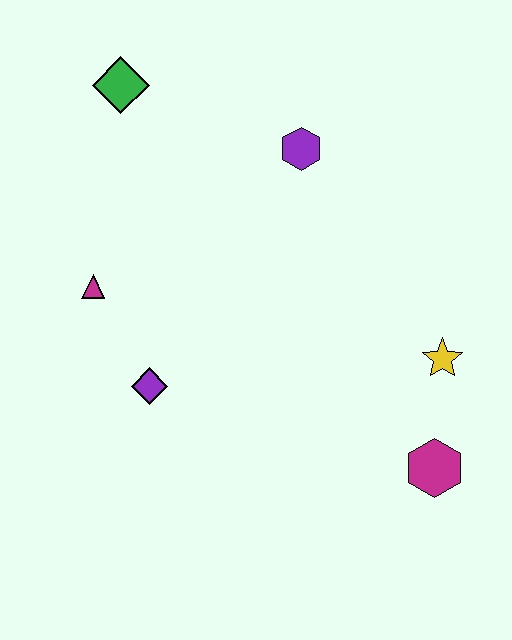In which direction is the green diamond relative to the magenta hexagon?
The green diamond is above the magenta hexagon.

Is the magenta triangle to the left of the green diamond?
Yes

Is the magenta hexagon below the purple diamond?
Yes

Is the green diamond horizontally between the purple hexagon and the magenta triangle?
Yes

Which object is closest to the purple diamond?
The magenta triangle is closest to the purple diamond.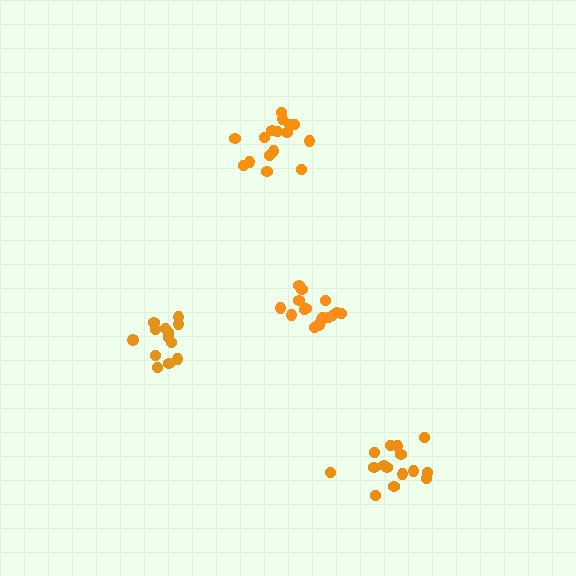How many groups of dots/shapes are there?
There are 4 groups.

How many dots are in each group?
Group 1: 13 dots, Group 2: 15 dots, Group 3: 16 dots, Group 4: 16 dots (60 total).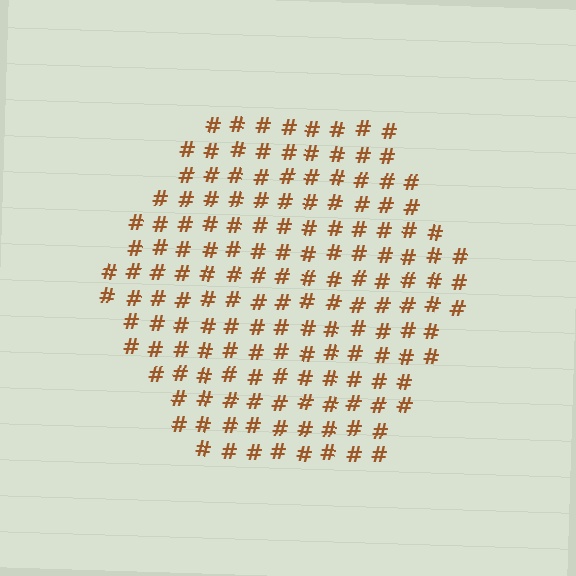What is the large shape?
The large shape is a hexagon.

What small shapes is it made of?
It is made of small hash symbols.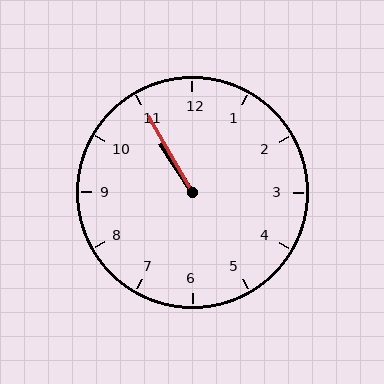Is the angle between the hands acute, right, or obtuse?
It is acute.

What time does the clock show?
10:55.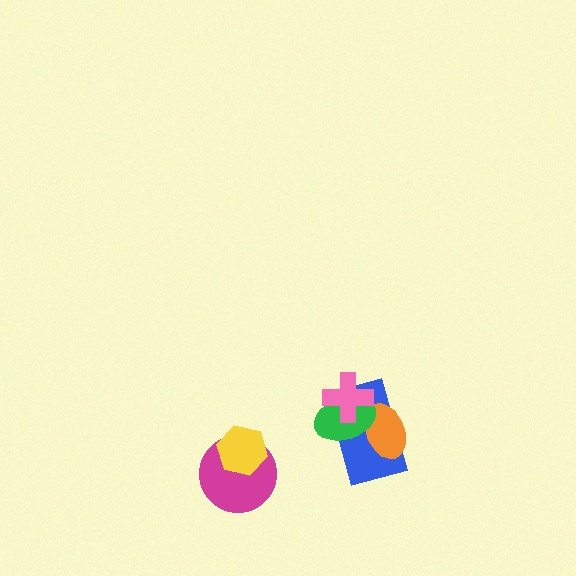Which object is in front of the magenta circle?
The yellow hexagon is in front of the magenta circle.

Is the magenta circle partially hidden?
Yes, it is partially covered by another shape.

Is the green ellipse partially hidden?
Yes, it is partially covered by another shape.